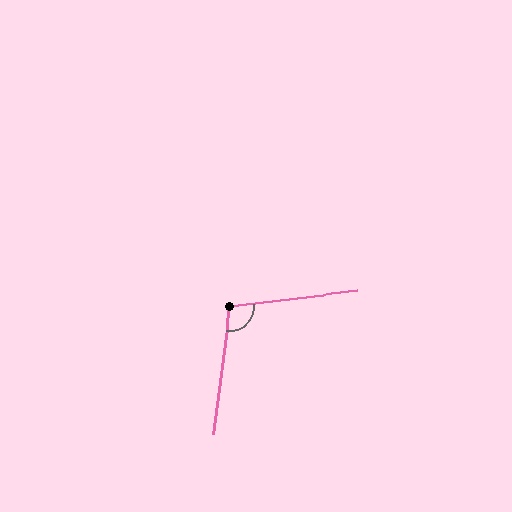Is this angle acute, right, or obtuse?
It is obtuse.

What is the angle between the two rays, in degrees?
Approximately 104 degrees.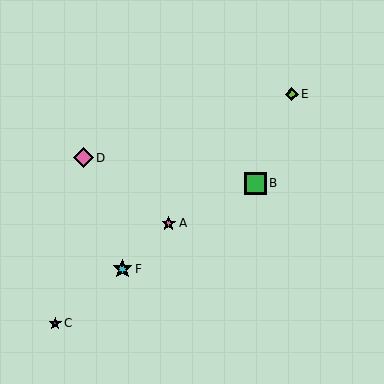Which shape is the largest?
The green square (labeled B) is the largest.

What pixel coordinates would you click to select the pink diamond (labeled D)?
Click at (83, 158) to select the pink diamond D.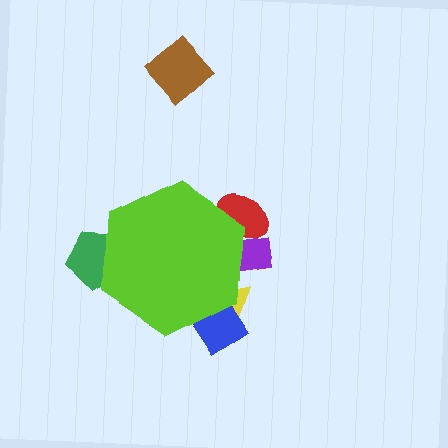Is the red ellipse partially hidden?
Yes, the red ellipse is partially hidden behind the lime hexagon.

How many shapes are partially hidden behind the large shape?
5 shapes are partially hidden.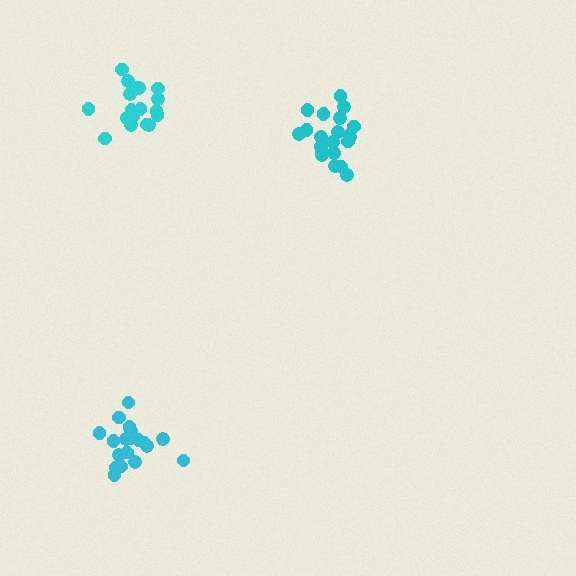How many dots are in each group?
Group 1: 21 dots, Group 2: 19 dots, Group 3: 18 dots (58 total).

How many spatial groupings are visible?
There are 3 spatial groupings.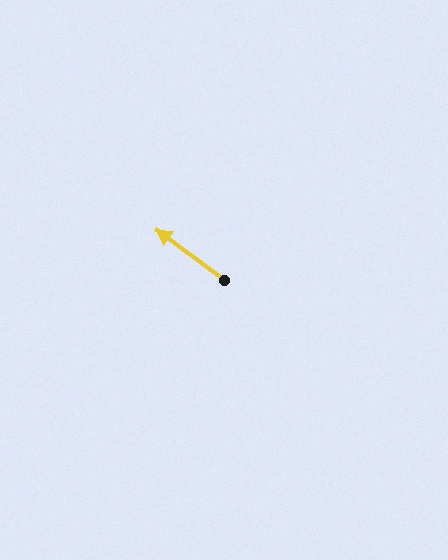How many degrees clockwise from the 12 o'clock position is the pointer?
Approximately 306 degrees.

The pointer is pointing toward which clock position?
Roughly 10 o'clock.